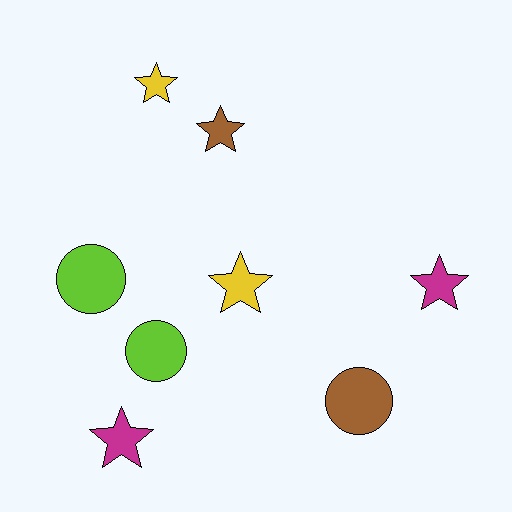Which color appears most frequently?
Magenta, with 2 objects.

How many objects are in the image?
There are 8 objects.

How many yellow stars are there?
There are 2 yellow stars.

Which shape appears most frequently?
Star, with 5 objects.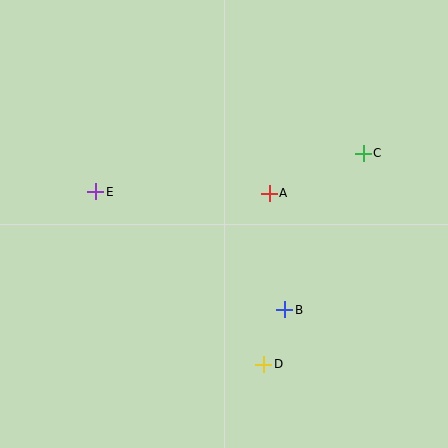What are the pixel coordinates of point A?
Point A is at (269, 193).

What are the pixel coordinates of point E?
Point E is at (96, 192).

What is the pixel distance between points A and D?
The distance between A and D is 171 pixels.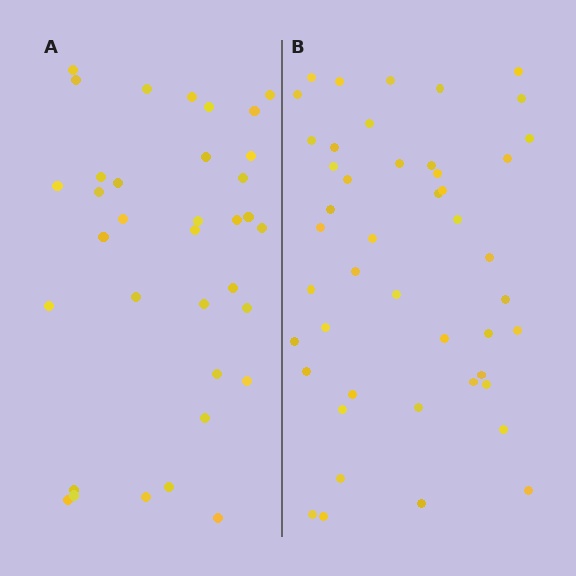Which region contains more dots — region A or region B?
Region B (the right region) has more dots.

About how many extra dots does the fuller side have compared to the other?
Region B has roughly 12 or so more dots than region A.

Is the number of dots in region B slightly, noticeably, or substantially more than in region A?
Region B has noticeably more, but not dramatically so. The ratio is roughly 1.3 to 1.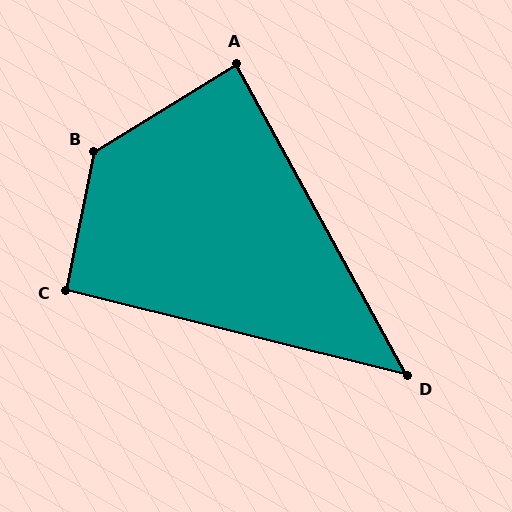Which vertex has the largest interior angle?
B, at approximately 133 degrees.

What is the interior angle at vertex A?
Approximately 87 degrees (approximately right).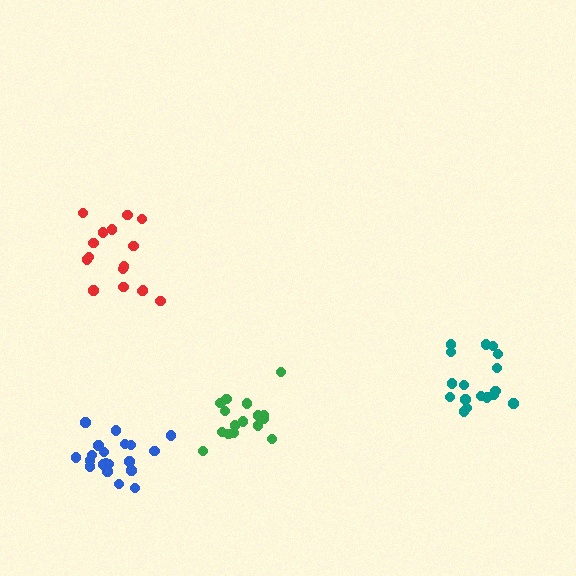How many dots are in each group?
Group 1: 20 dots, Group 2: 17 dots, Group 3: 16 dots, Group 4: 16 dots (69 total).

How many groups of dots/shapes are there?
There are 4 groups.